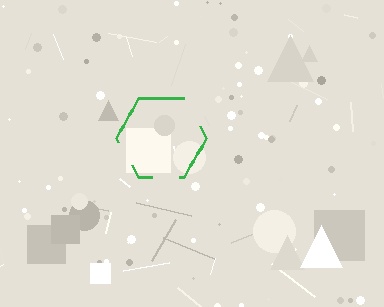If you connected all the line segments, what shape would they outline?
They would outline a hexagon.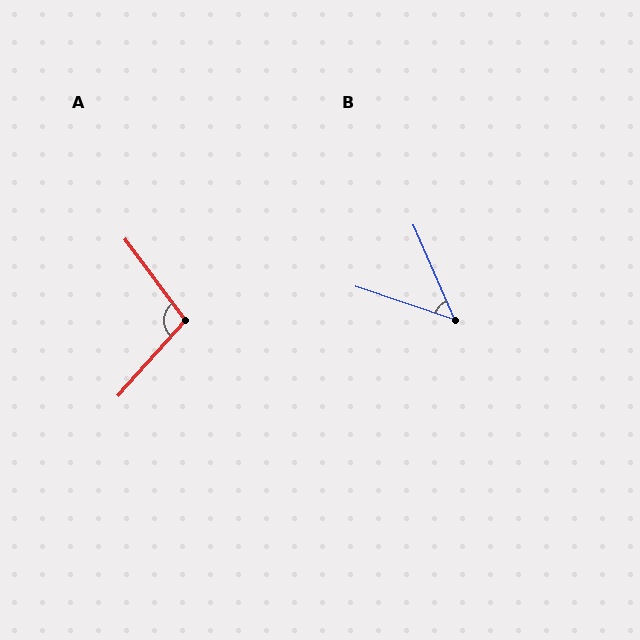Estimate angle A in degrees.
Approximately 102 degrees.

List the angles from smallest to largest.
B (48°), A (102°).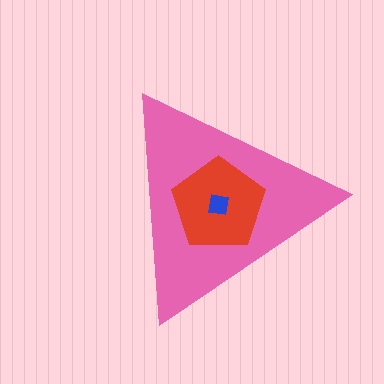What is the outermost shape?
The pink triangle.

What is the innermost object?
The blue square.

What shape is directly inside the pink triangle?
The red pentagon.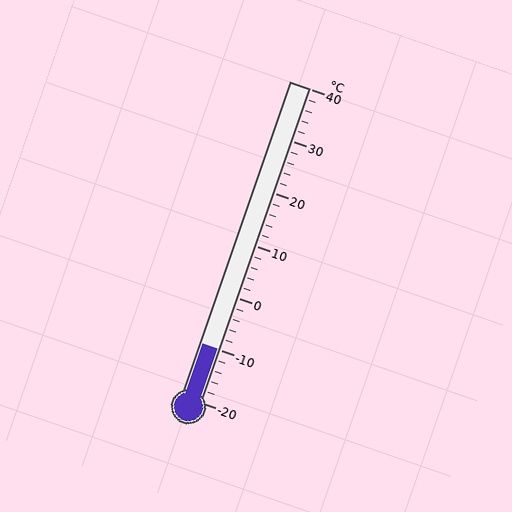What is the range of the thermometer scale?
The thermometer scale ranges from -20°C to 40°C.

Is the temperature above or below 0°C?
The temperature is below 0°C.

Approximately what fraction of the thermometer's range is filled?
The thermometer is filled to approximately 15% of its range.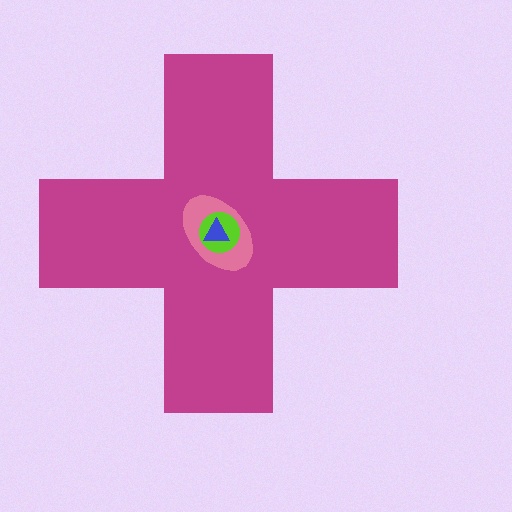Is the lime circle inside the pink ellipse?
Yes.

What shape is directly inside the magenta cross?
The pink ellipse.